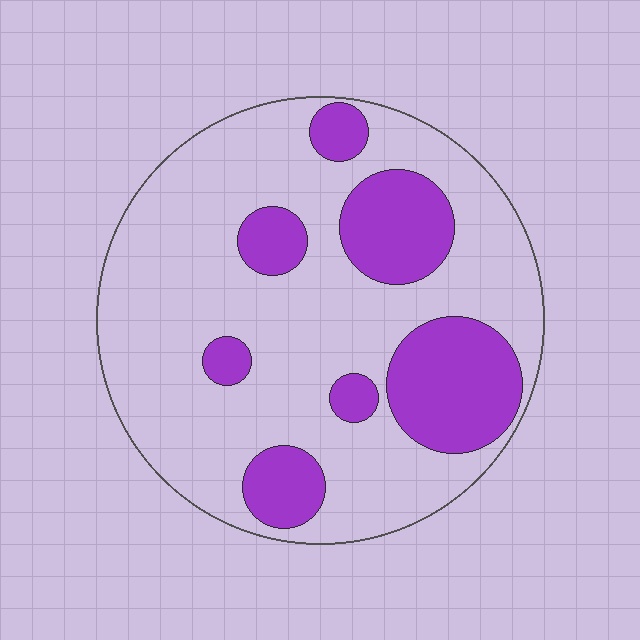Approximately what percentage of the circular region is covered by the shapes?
Approximately 25%.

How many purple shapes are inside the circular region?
7.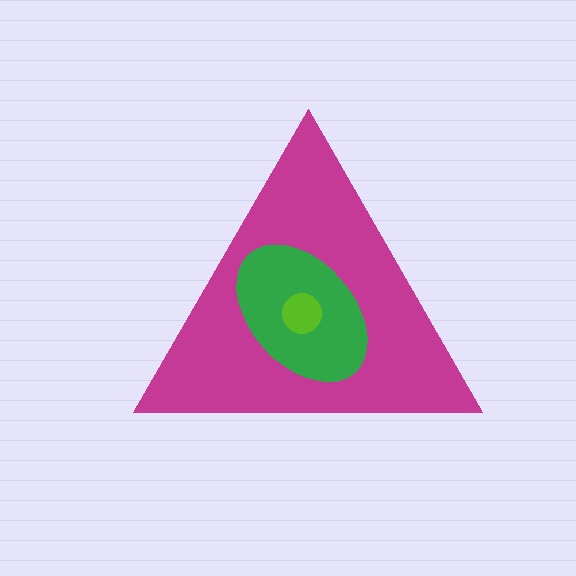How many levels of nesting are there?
3.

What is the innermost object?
The lime circle.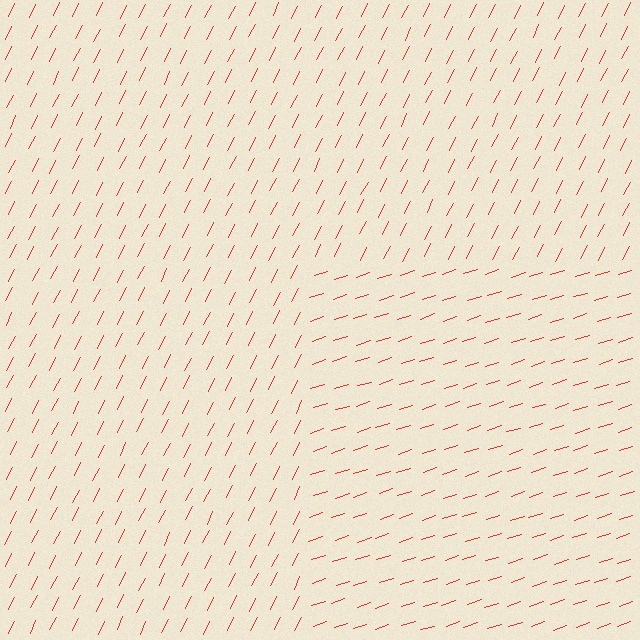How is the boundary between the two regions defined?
The boundary is defined purely by a change in line orientation (approximately 45 degrees difference). All lines are the same color and thickness.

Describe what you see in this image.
The image is filled with small red line segments. A rectangle region in the image has lines oriented differently from the surrounding lines, creating a visible texture boundary.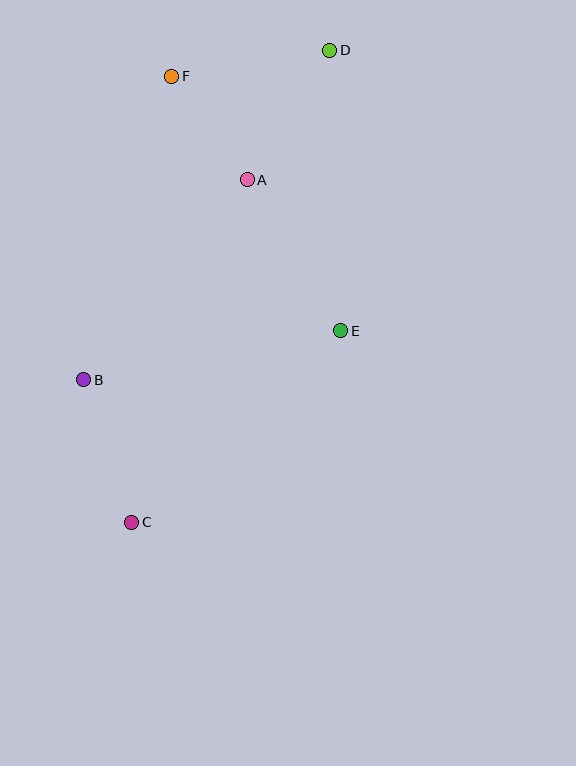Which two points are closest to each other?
Points A and F are closest to each other.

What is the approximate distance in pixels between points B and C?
The distance between B and C is approximately 151 pixels.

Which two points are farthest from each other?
Points C and D are farthest from each other.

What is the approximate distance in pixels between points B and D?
The distance between B and D is approximately 411 pixels.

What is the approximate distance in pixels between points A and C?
The distance between A and C is approximately 361 pixels.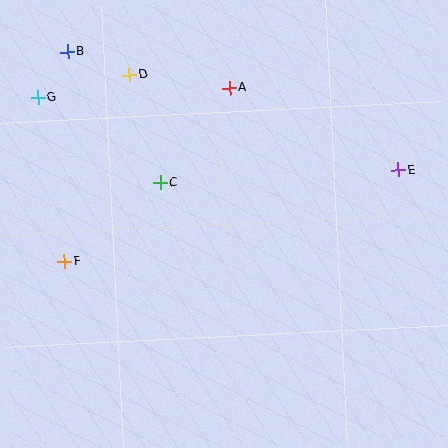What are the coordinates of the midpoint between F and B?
The midpoint between F and B is at (66, 157).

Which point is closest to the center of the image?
Point C at (160, 183) is closest to the center.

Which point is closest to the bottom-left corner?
Point F is closest to the bottom-left corner.